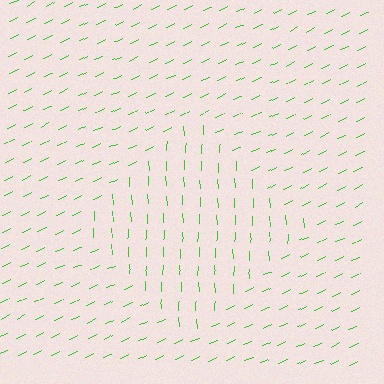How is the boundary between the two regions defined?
The boundary is defined purely by a change in line orientation (approximately 67 degrees difference). All lines are the same color and thickness.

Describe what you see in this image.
The image is filled with small green line segments. A diamond region in the image has lines oriented differently from the surrounding lines, creating a visible texture boundary.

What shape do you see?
I see a diamond.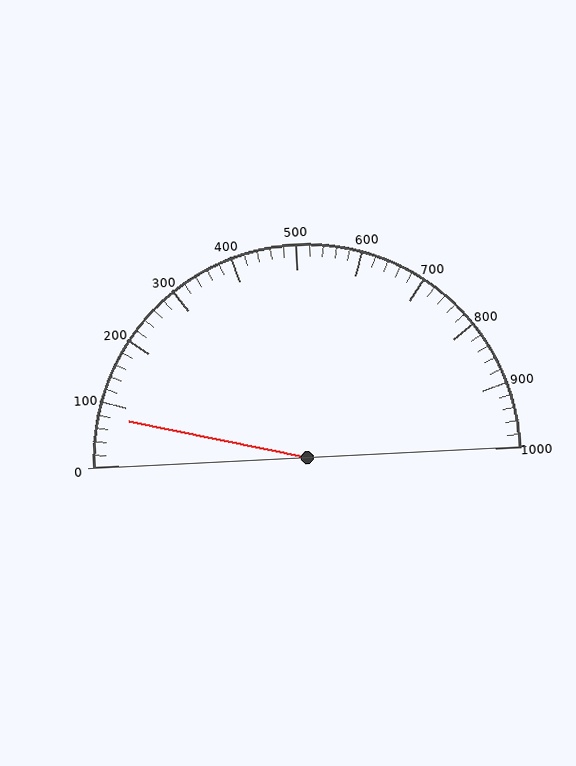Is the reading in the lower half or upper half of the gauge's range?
The reading is in the lower half of the range (0 to 1000).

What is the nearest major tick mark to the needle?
The nearest major tick mark is 100.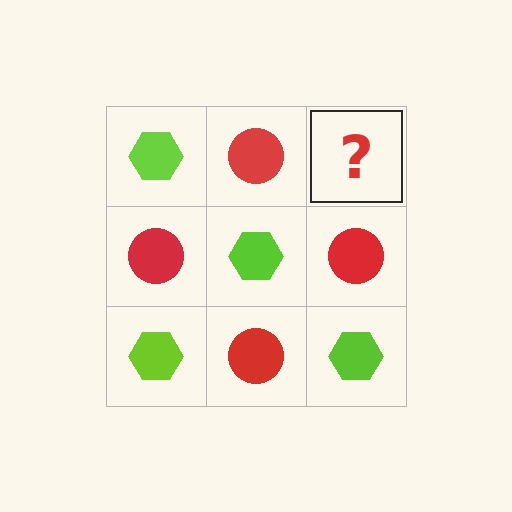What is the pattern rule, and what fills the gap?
The rule is that it alternates lime hexagon and red circle in a checkerboard pattern. The gap should be filled with a lime hexagon.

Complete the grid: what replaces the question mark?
The question mark should be replaced with a lime hexagon.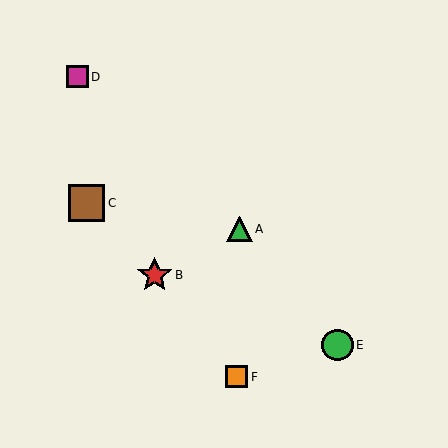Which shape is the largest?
The brown square (labeled C) is the largest.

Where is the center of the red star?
The center of the red star is at (155, 275).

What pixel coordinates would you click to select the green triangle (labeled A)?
Click at (240, 229) to select the green triangle A.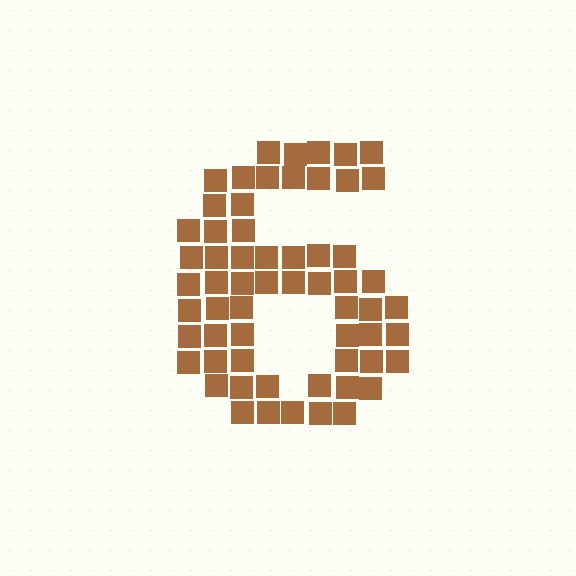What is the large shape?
The large shape is the digit 6.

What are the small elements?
The small elements are squares.